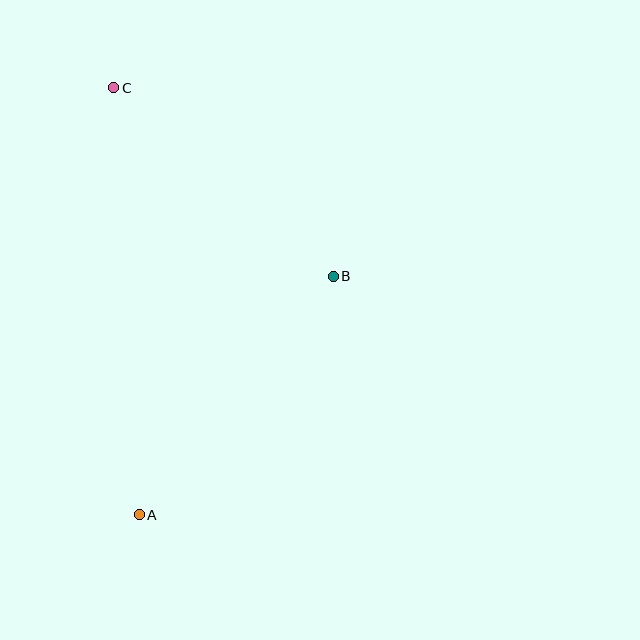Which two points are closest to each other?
Points B and C are closest to each other.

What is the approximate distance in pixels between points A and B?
The distance between A and B is approximately 307 pixels.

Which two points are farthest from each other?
Points A and C are farthest from each other.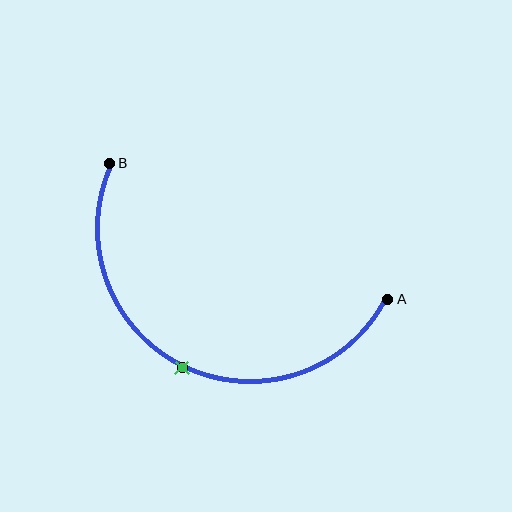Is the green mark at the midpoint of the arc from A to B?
Yes. The green mark lies on the arc at equal arc-length from both A and B — it is the arc midpoint.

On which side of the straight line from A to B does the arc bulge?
The arc bulges below the straight line connecting A and B.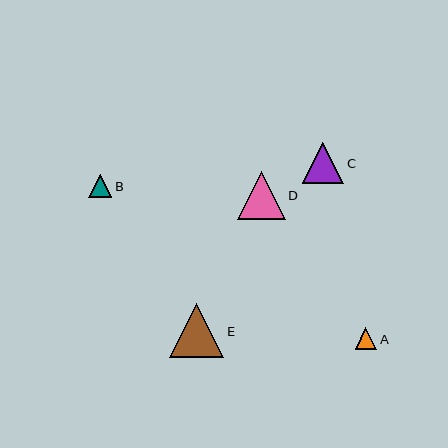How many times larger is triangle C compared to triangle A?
Triangle C is approximately 1.9 times the size of triangle A.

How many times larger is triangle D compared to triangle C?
Triangle D is approximately 1.2 times the size of triangle C.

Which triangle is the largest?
Triangle E is the largest with a size of approximately 54 pixels.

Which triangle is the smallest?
Triangle A is the smallest with a size of approximately 22 pixels.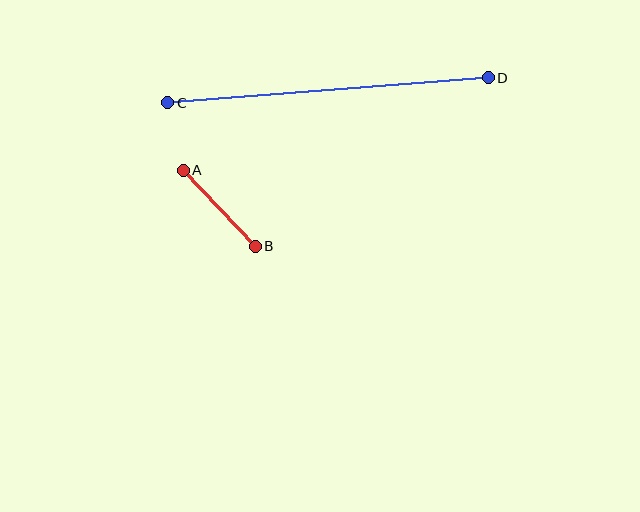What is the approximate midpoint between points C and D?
The midpoint is at approximately (328, 90) pixels.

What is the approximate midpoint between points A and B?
The midpoint is at approximately (219, 208) pixels.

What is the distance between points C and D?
The distance is approximately 321 pixels.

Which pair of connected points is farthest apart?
Points C and D are farthest apart.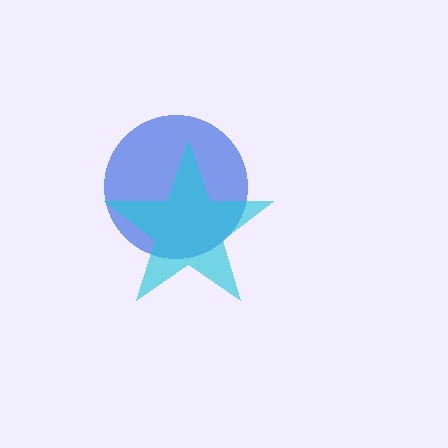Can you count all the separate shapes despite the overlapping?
Yes, there are 2 separate shapes.